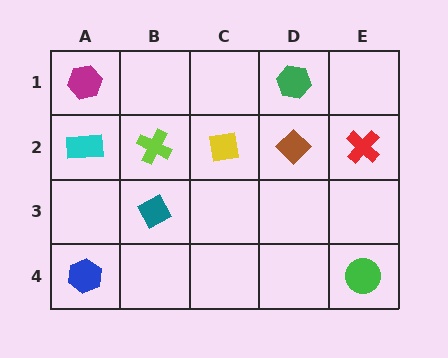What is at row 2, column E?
A red cross.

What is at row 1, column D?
A green hexagon.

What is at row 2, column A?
A cyan rectangle.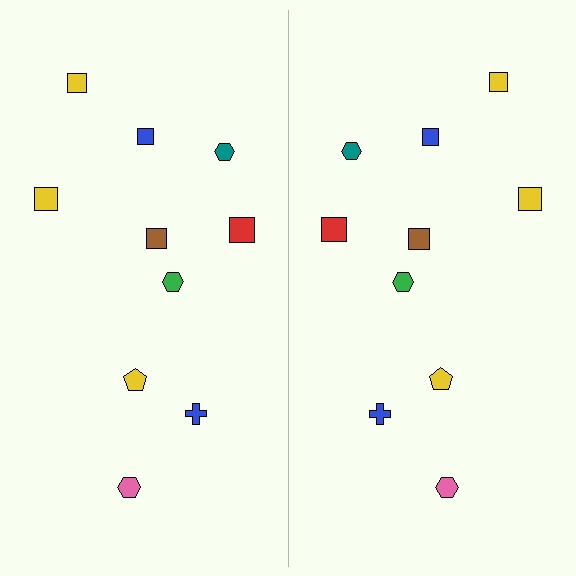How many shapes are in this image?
There are 20 shapes in this image.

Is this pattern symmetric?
Yes, this pattern has bilateral (reflection) symmetry.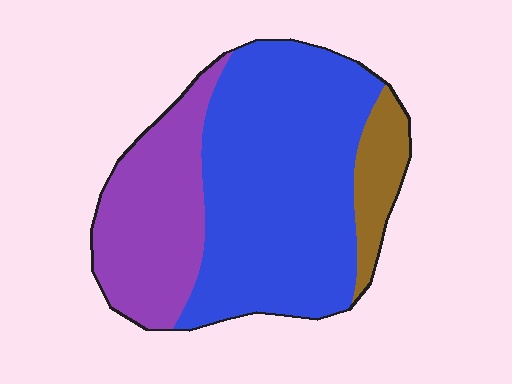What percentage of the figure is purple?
Purple covers 29% of the figure.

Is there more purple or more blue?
Blue.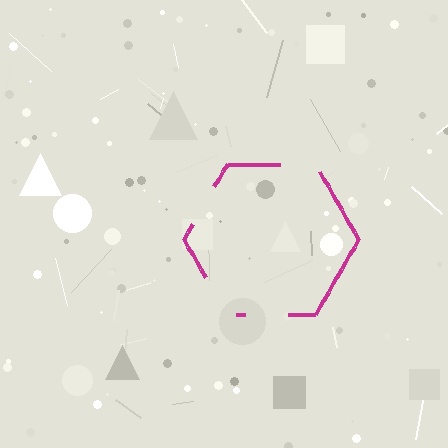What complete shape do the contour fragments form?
The contour fragments form a hexagon.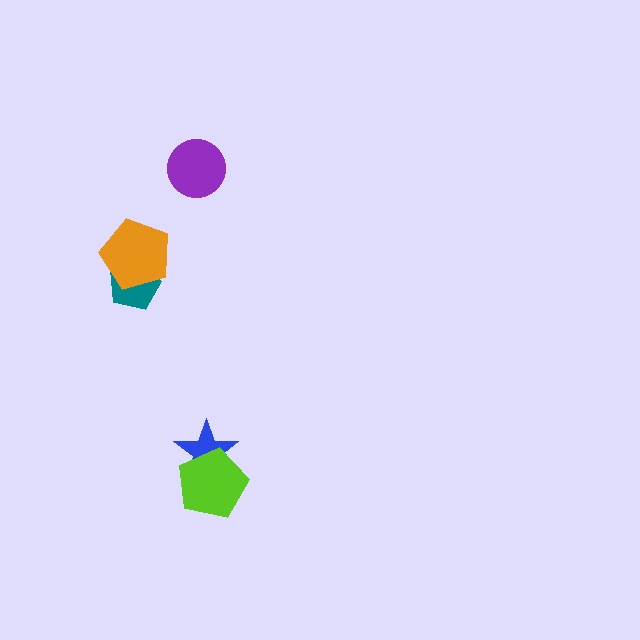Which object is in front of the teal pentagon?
The orange pentagon is in front of the teal pentagon.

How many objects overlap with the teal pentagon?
1 object overlaps with the teal pentagon.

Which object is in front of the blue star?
The lime pentagon is in front of the blue star.